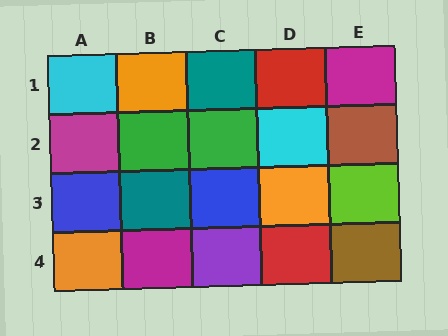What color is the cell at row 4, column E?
Brown.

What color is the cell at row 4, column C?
Purple.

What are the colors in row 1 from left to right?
Cyan, orange, teal, red, magenta.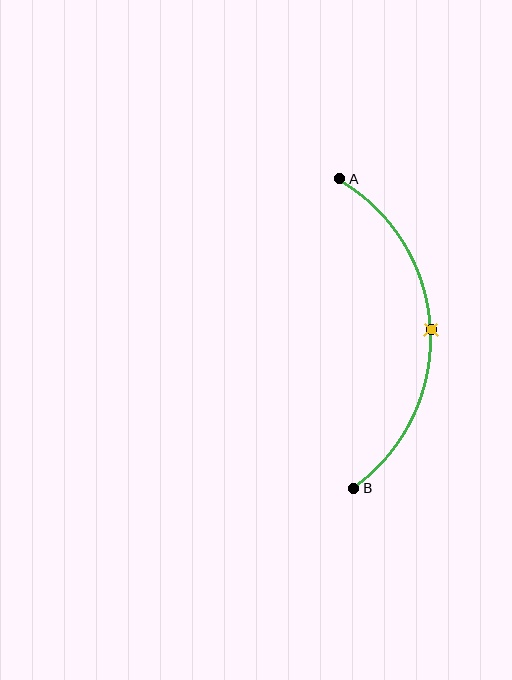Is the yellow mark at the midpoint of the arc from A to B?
Yes. The yellow mark lies on the arc at equal arc-length from both A and B — it is the arc midpoint.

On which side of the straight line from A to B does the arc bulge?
The arc bulges to the right of the straight line connecting A and B.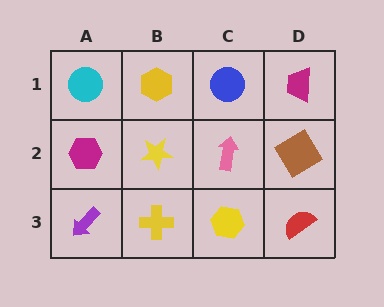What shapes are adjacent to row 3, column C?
A pink arrow (row 2, column C), a yellow cross (row 3, column B), a red semicircle (row 3, column D).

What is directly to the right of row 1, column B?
A blue circle.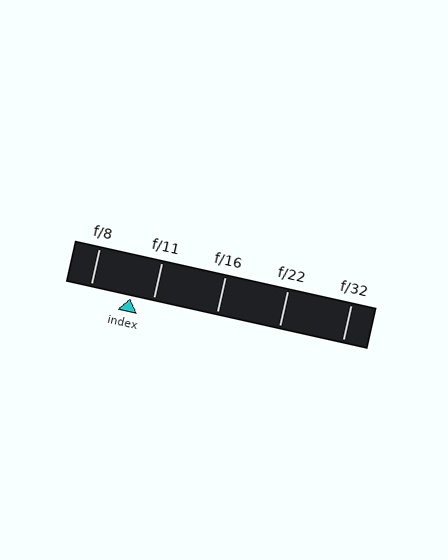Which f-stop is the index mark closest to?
The index mark is closest to f/11.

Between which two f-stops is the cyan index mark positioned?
The index mark is between f/8 and f/11.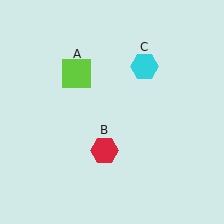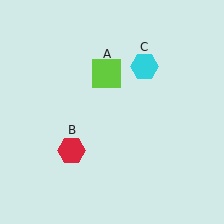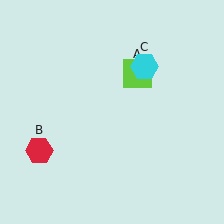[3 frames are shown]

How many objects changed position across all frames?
2 objects changed position: lime square (object A), red hexagon (object B).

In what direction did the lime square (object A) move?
The lime square (object A) moved right.